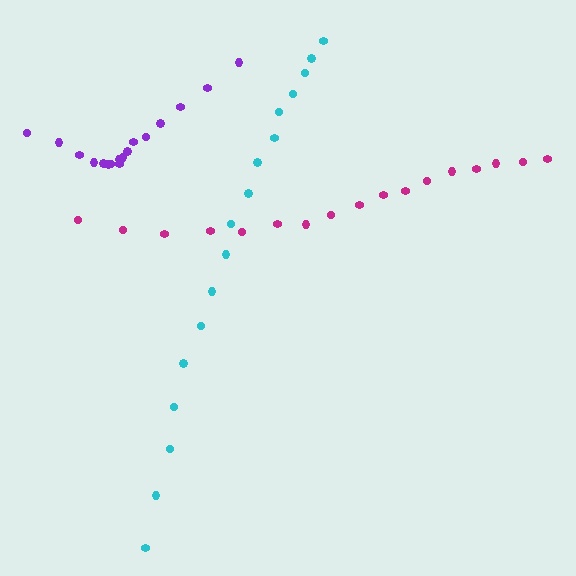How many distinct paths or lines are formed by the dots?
There are 3 distinct paths.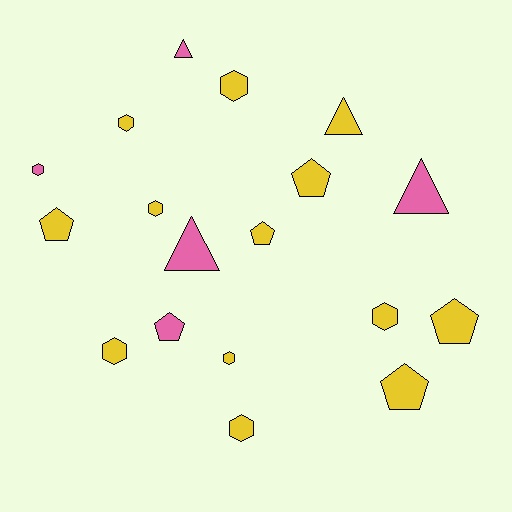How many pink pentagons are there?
There is 1 pink pentagon.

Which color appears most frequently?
Yellow, with 13 objects.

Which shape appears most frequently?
Hexagon, with 8 objects.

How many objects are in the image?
There are 18 objects.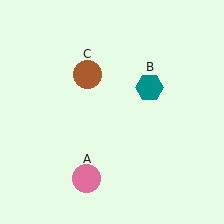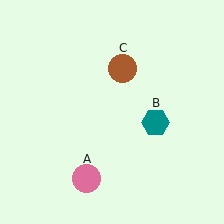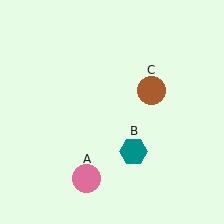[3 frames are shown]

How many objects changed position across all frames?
2 objects changed position: teal hexagon (object B), brown circle (object C).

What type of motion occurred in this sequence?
The teal hexagon (object B), brown circle (object C) rotated clockwise around the center of the scene.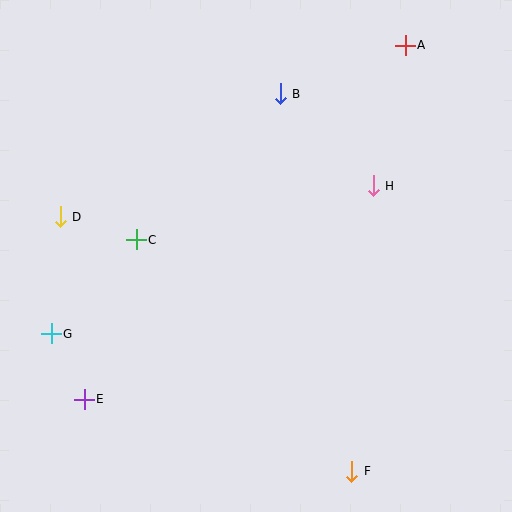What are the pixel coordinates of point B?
Point B is at (280, 94).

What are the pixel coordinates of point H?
Point H is at (373, 186).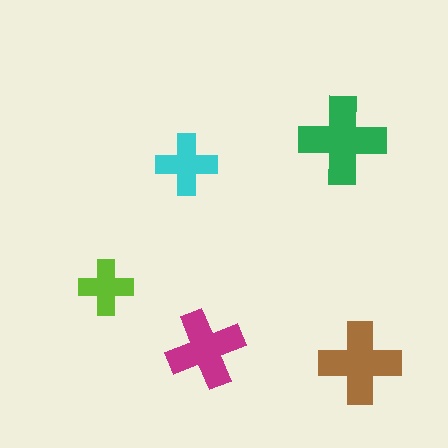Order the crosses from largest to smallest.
the green one, the brown one, the magenta one, the cyan one, the lime one.